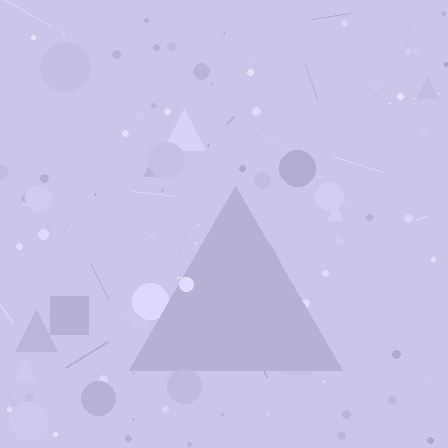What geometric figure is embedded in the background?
A triangle is embedded in the background.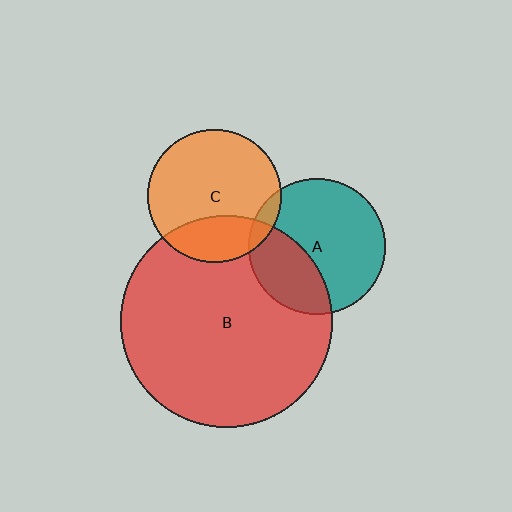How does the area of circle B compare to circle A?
Approximately 2.4 times.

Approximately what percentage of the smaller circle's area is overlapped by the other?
Approximately 5%.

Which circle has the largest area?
Circle B (red).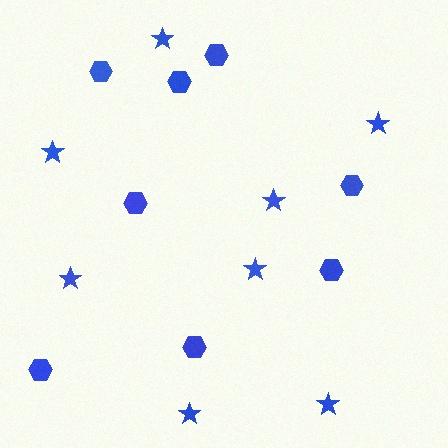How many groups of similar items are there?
There are 2 groups: one group of hexagons (8) and one group of stars (8).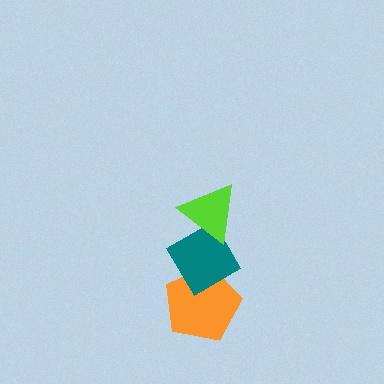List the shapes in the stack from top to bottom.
From top to bottom: the lime triangle, the teal diamond, the orange pentagon.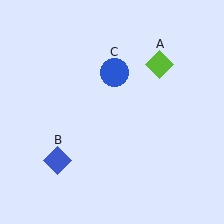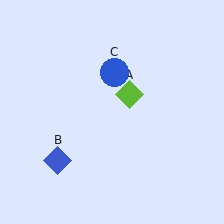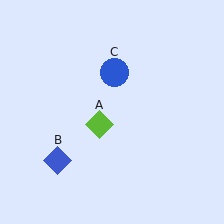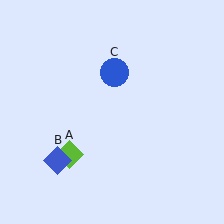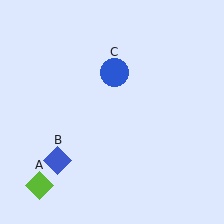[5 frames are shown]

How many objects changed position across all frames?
1 object changed position: lime diamond (object A).